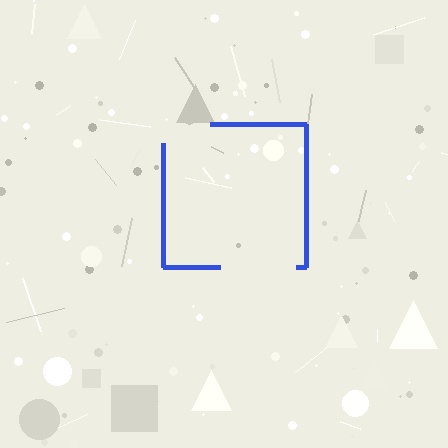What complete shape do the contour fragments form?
The contour fragments form a square.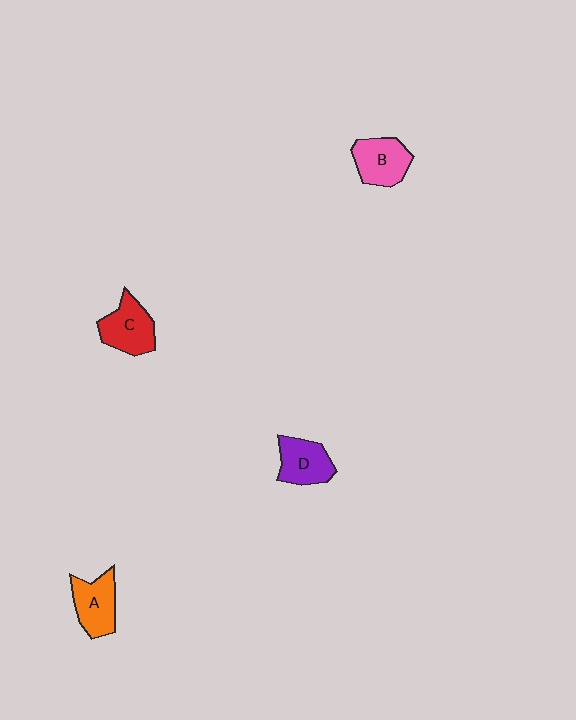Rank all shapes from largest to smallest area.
From largest to smallest: C (red), B (pink), A (orange), D (purple).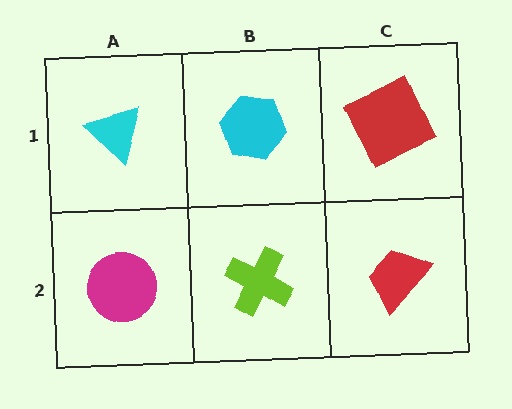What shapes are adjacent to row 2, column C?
A red square (row 1, column C), a lime cross (row 2, column B).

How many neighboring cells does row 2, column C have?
2.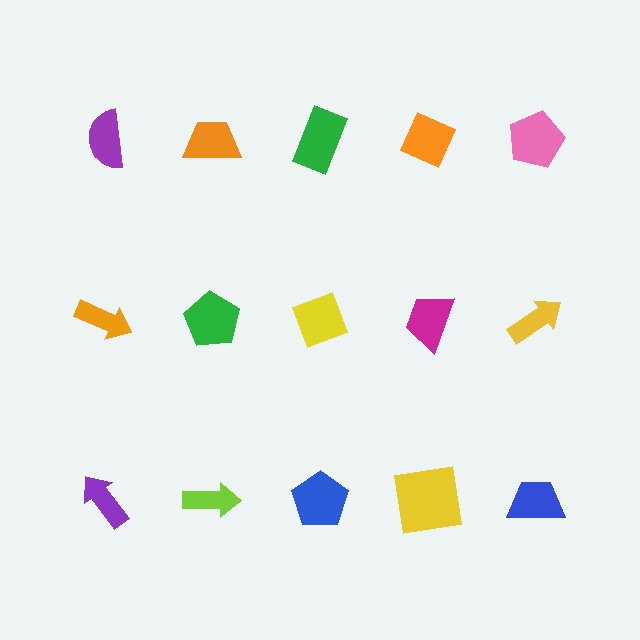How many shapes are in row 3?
5 shapes.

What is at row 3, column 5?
A blue trapezoid.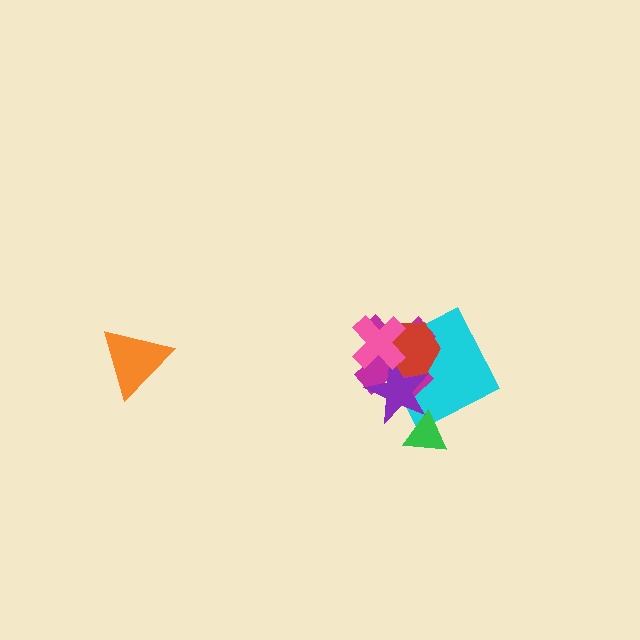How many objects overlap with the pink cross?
4 objects overlap with the pink cross.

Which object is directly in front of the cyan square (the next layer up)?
The magenta cross is directly in front of the cyan square.